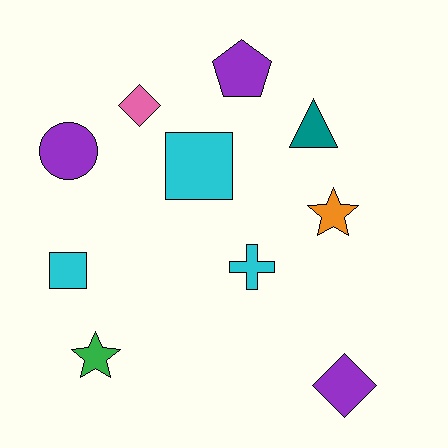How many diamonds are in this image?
There are 2 diamonds.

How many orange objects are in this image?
There is 1 orange object.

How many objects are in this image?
There are 10 objects.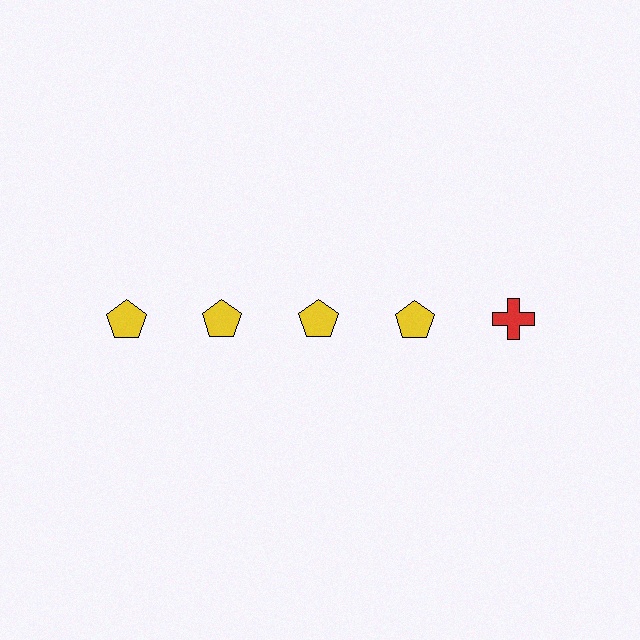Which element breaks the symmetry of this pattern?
The red cross in the top row, rightmost column breaks the symmetry. All other shapes are yellow pentagons.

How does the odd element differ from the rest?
It differs in both color (red instead of yellow) and shape (cross instead of pentagon).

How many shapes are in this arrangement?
There are 5 shapes arranged in a grid pattern.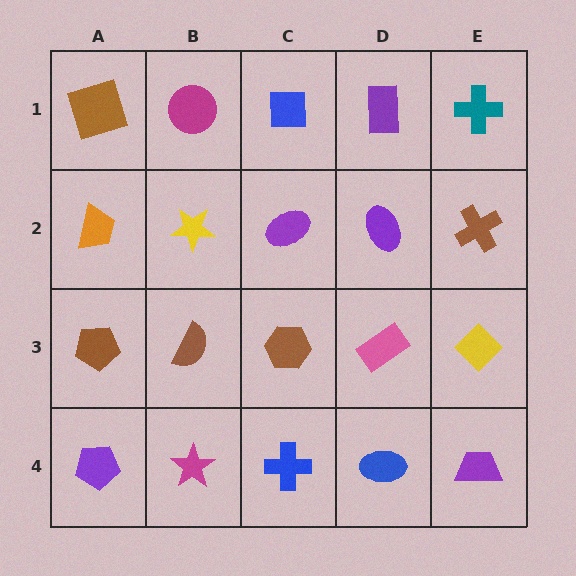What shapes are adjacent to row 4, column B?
A brown semicircle (row 3, column B), a purple pentagon (row 4, column A), a blue cross (row 4, column C).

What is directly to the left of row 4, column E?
A blue ellipse.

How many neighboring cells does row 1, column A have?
2.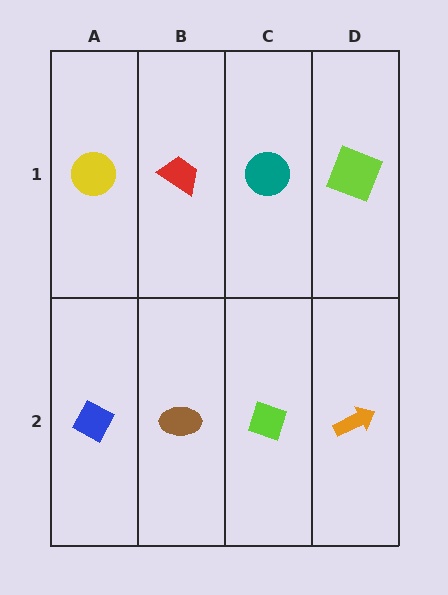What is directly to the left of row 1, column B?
A yellow circle.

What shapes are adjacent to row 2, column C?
A teal circle (row 1, column C), a brown ellipse (row 2, column B), an orange arrow (row 2, column D).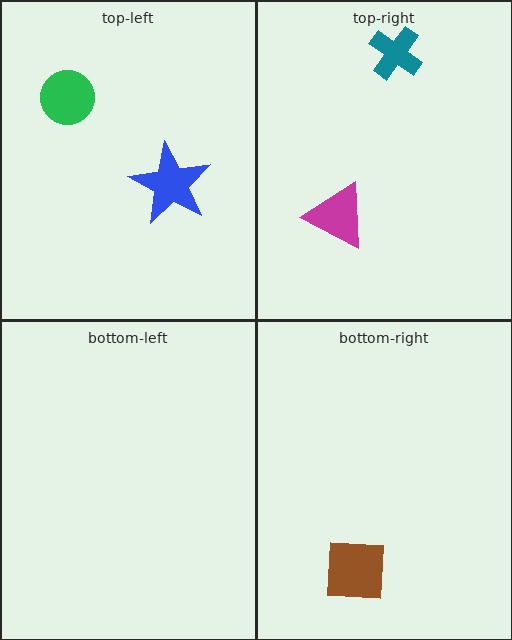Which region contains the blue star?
The top-left region.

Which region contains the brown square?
The bottom-right region.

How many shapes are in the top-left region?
2.